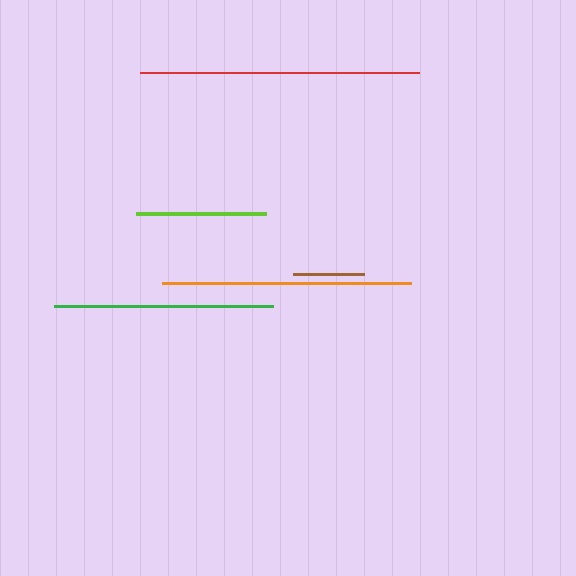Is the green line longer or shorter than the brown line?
The green line is longer than the brown line.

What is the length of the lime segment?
The lime segment is approximately 130 pixels long.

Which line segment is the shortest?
The brown line is the shortest at approximately 71 pixels.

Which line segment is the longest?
The red line is the longest at approximately 279 pixels.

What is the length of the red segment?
The red segment is approximately 279 pixels long.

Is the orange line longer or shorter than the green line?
The orange line is longer than the green line.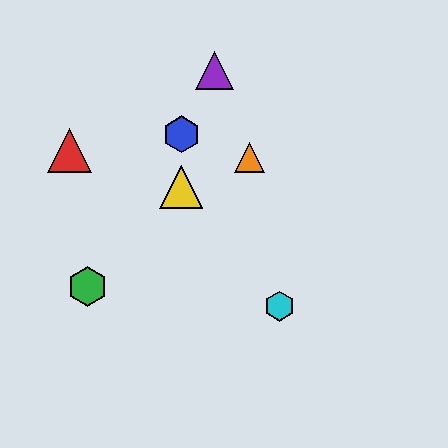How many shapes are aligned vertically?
2 shapes (the blue hexagon, the yellow triangle) are aligned vertically.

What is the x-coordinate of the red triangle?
The red triangle is at x≈69.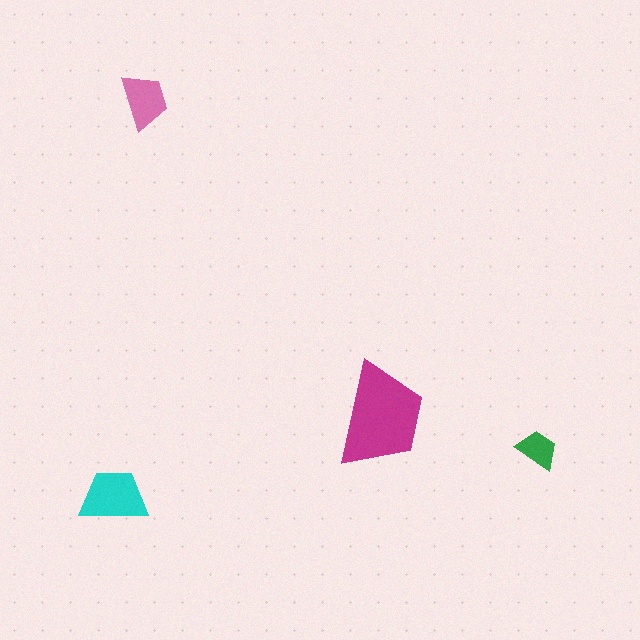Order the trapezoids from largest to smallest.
the magenta one, the cyan one, the pink one, the green one.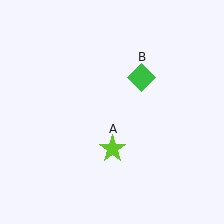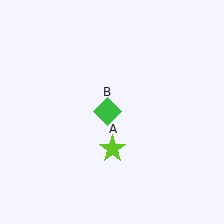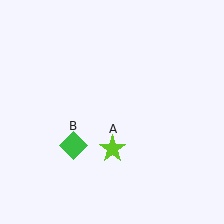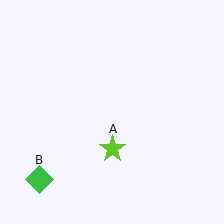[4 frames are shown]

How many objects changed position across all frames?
1 object changed position: green diamond (object B).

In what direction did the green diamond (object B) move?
The green diamond (object B) moved down and to the left.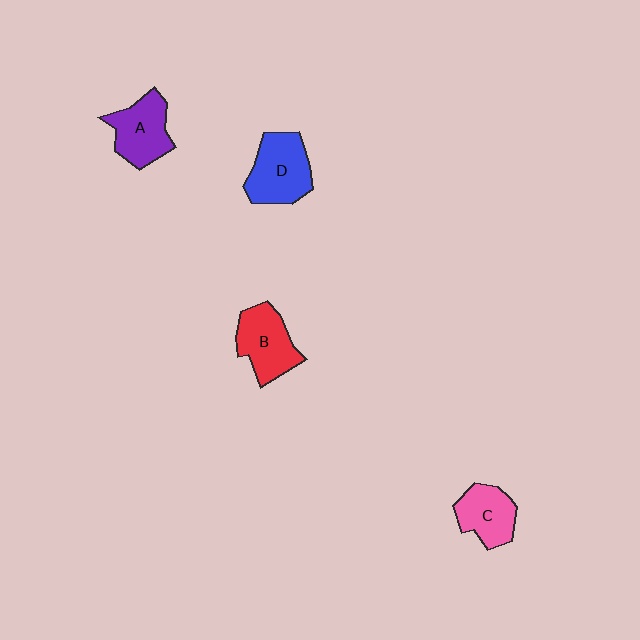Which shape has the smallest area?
Shape C (pink).